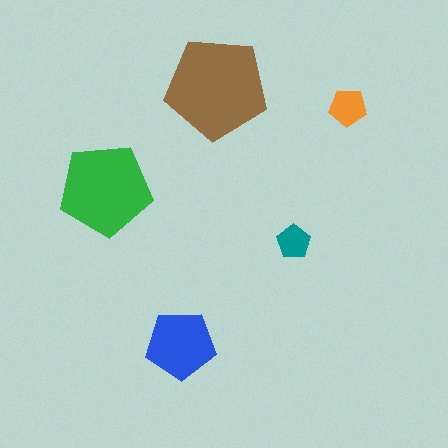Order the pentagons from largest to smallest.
the brown one, the green one, the blue one, the orange one, the teal one.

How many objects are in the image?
There are 5 objects in the image.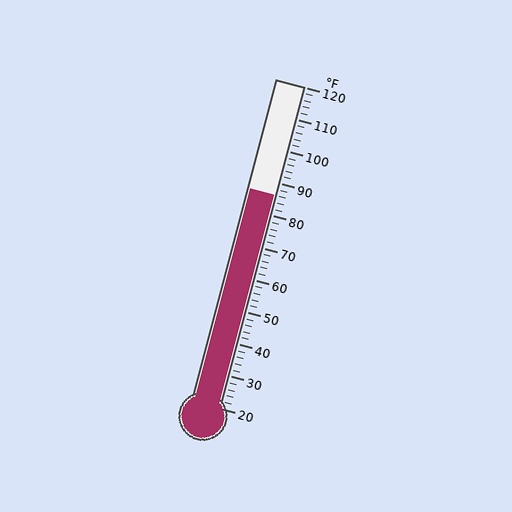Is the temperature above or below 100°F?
The temperature is below 100°F.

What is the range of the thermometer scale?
The thermometer scale ranges from 20°F to 120°F.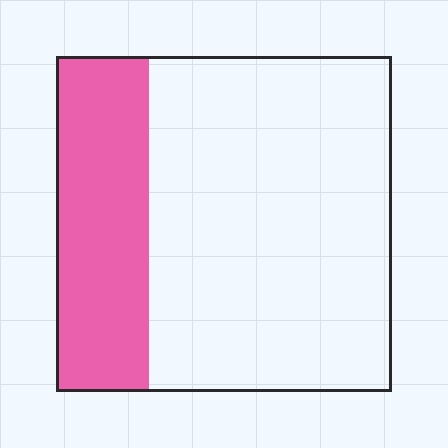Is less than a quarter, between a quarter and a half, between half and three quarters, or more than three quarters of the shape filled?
Between a quarter and a half.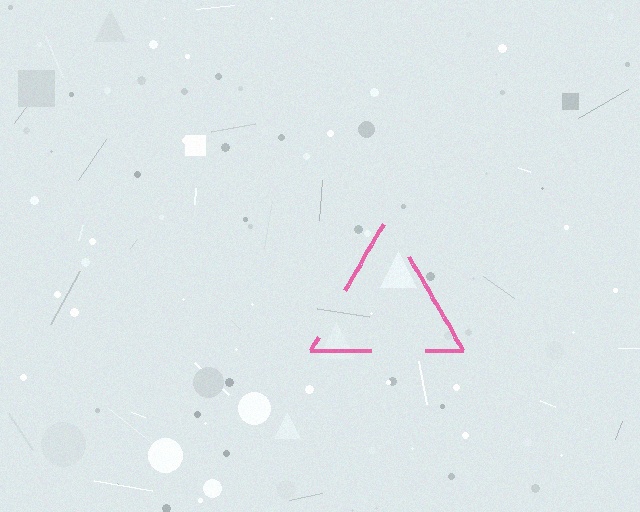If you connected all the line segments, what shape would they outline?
They would outline a triangle.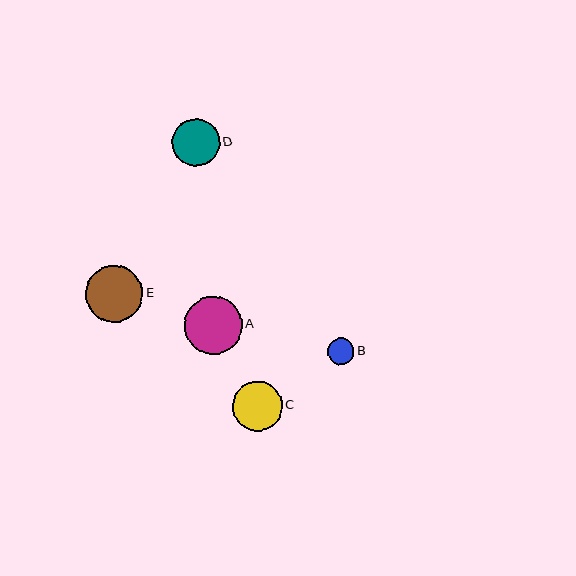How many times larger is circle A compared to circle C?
Circle A is approximately 1.2 times the size of circle C.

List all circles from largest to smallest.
From largest to smallest: A, E, C, D, B.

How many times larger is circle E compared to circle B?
Circle E is approximately 2.2 times the size of circle B.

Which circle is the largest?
Circle A is the largest with a size of approximately 58 pixels.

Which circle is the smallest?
Circle B is the smallest with a size of approximately 26 pixels.